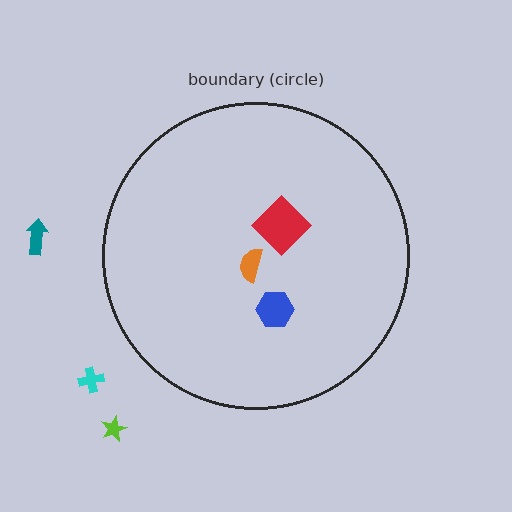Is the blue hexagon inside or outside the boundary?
Inside.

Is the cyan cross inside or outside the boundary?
Outside.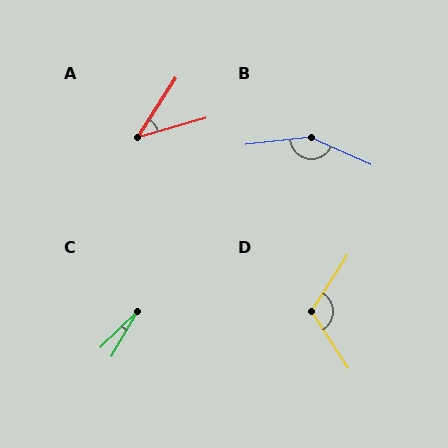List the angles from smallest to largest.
C (16°), A (41°), D (115°), B (150°).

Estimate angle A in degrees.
Approximately 41 degrees.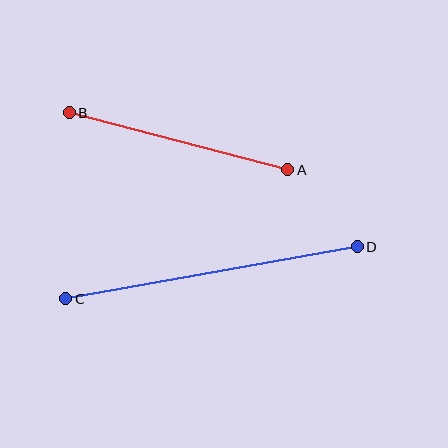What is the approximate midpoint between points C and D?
The midpoint is at approximately (212, 273) pixels.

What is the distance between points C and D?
The distance is approximately 296 pixels.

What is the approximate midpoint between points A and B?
The midpoint is at approximately (179, 141) pixels.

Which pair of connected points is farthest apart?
Points C and D are farthest apart.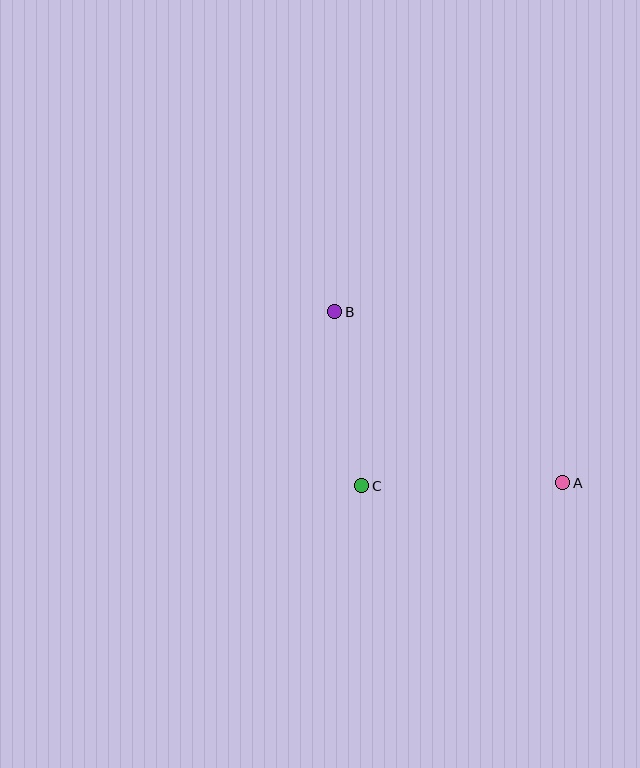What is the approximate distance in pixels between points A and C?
The distance between A and C is approximately 201 pixels.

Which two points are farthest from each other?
Points A and B are farthest from each other.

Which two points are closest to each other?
Points B and C are closest to each other.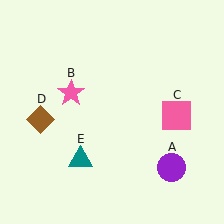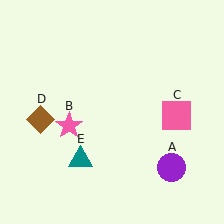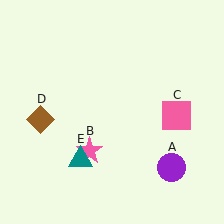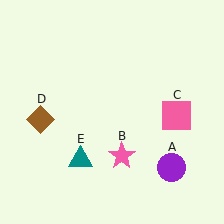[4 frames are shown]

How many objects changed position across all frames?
1 object changed position: pink star (object B).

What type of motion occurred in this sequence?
The pink star (object B) rotated counterclockwise around the center of the scene.